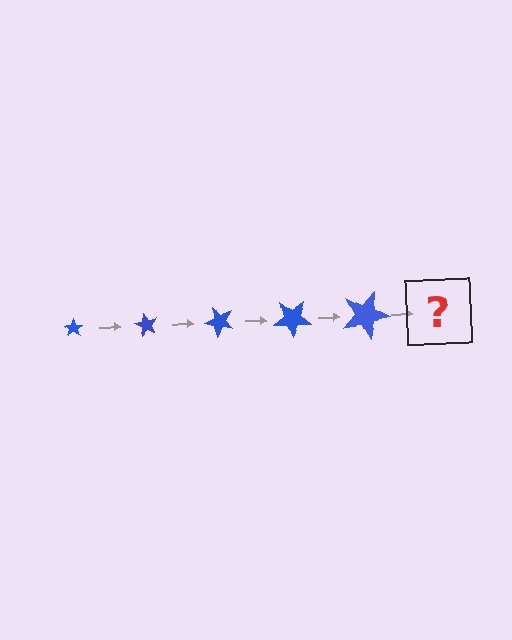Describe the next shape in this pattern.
It should be a star, larger than the previous one and rotated 300 degrees from the start.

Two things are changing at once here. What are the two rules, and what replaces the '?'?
The two rules are that the star grows larger each step and it rotates 60 degrees each step. The '?' should be a star, larger than the previous one and rotated 300 degrees from the start.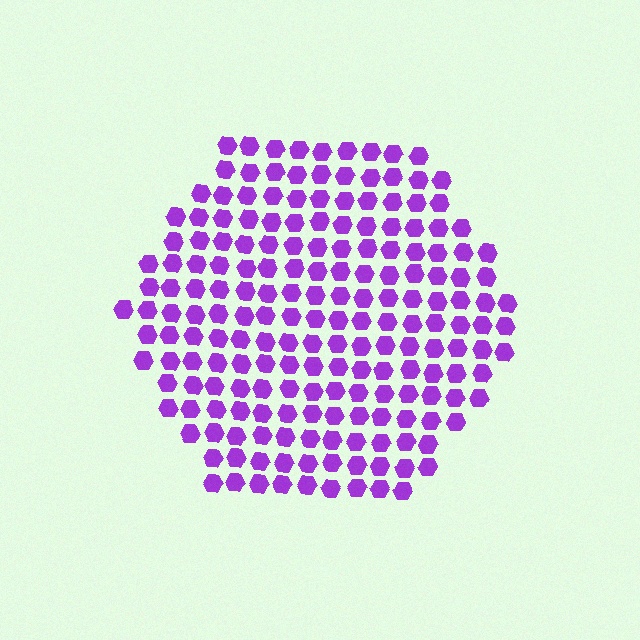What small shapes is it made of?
It is made of small hexagons.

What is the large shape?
The large shape is a hexagon.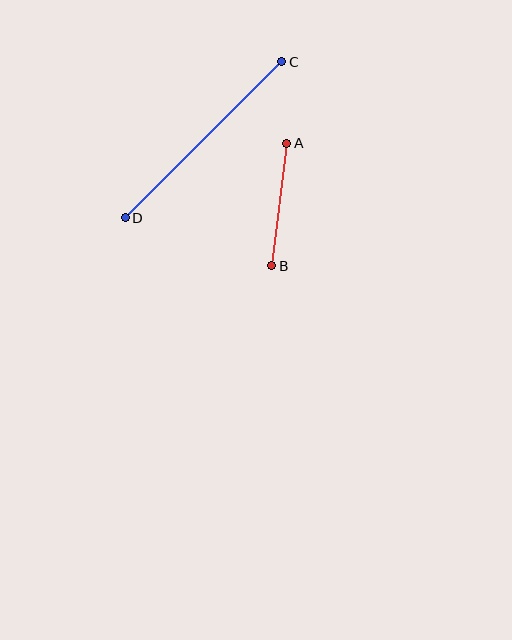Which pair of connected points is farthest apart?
Points C and D are farthest apart.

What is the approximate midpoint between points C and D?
The midpoint is at approximately (204, 140) pixels.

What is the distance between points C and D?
The distance is approximately 221 pixels.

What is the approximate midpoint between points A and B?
The midpoint is at approximately (279, 204) pixels.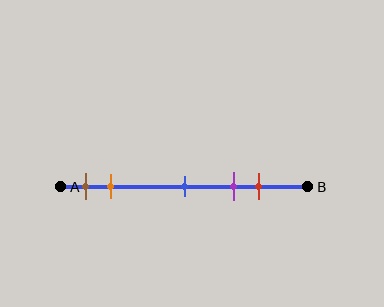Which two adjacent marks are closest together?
The brown and orange marks are the closest adjacent pair.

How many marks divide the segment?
There are 5 marks dividing the segment.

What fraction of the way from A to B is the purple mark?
The purple mark is approximately 70% (0.7) of the way from A to B.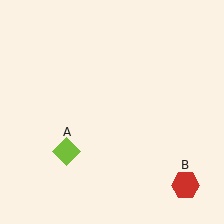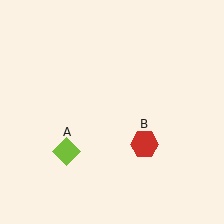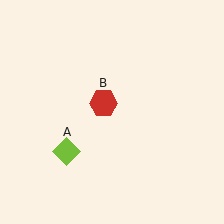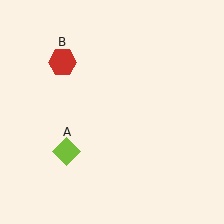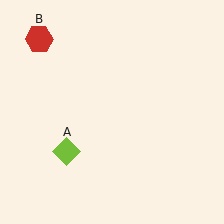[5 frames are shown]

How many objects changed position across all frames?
1 object changed position: red hexagon (object B).